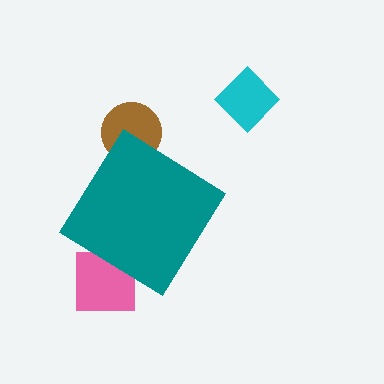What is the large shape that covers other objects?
A teal diamond.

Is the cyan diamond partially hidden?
No, the cyan diamond is fully visible.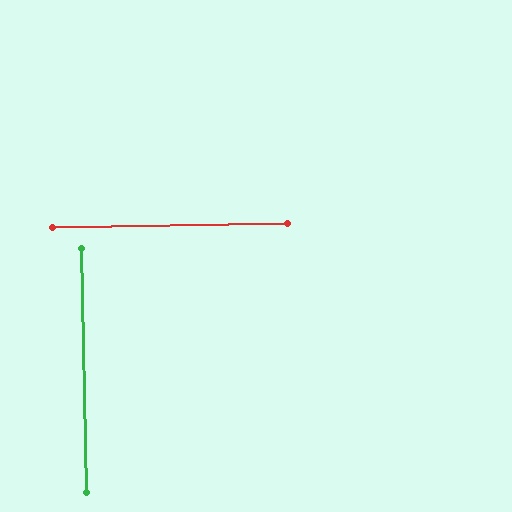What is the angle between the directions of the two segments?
Approximately 90 degrees.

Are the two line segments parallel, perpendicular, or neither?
Perpendicular — they meet at approximately 90°.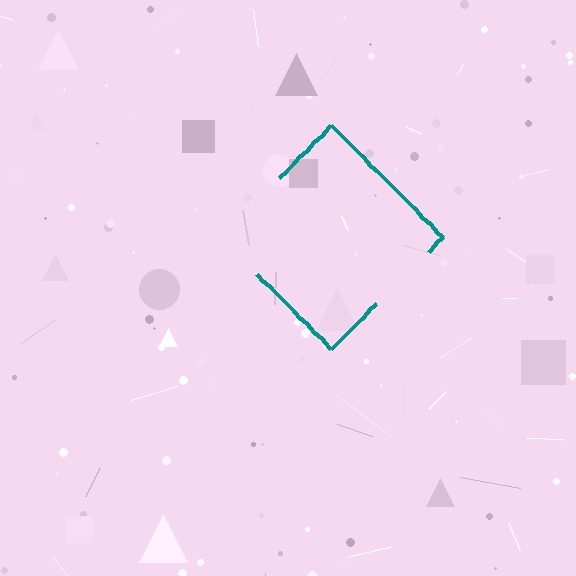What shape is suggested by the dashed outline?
The dashed outline suggests a diamond.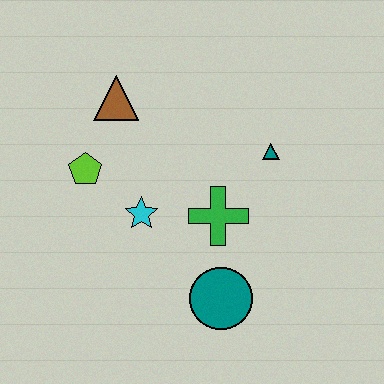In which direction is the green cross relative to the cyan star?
The green cross is to the right of the cyan star.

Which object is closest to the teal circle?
The green cross is closest to the teal circle.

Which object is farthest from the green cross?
The brown triangle is farthest from the green cross.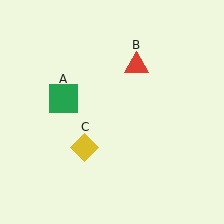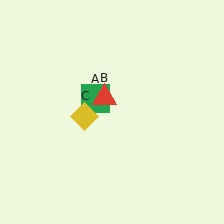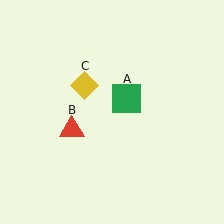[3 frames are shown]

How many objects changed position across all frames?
3 objects changed position: green square (object A), red triangle (object B), yellow diamond (object C).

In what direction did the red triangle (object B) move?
The red triangle (object B) moved down and to the left.